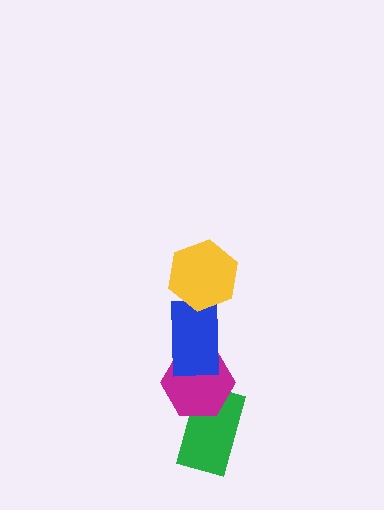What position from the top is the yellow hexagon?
The yellow hexagon is 1st from the top.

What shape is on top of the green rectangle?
The magenta hexagon is on top of the green rectangle.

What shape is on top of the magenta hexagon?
The blue rectangle is on top of the magenta hexagon.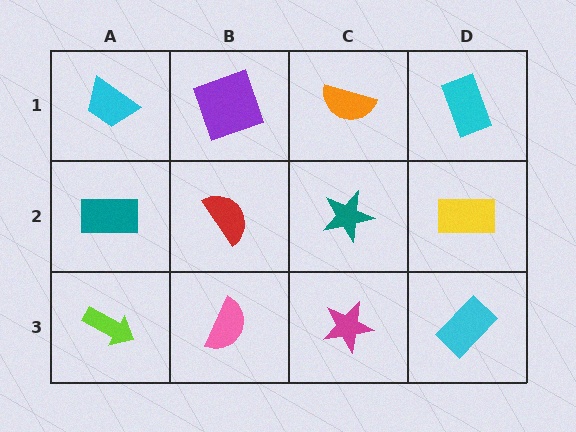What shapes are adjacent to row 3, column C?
A teal star (row 2, column C), a pink semicircle (row 3, column B), a cyan rectangle (row 3, column D).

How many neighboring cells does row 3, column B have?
3.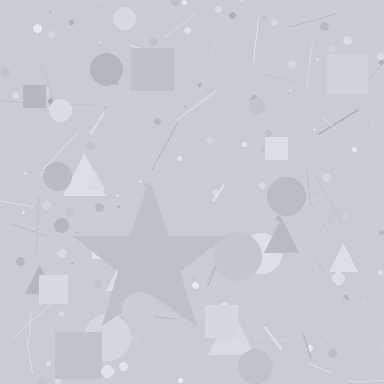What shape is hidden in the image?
A star is hidden in the image.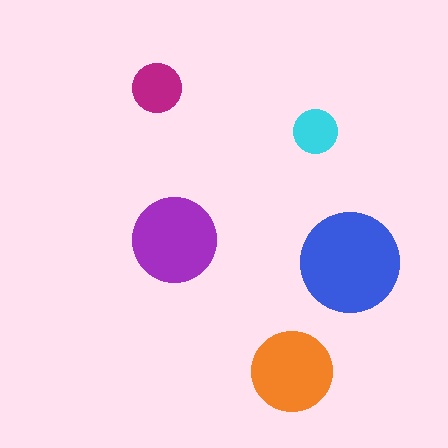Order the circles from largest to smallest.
the blue one, the purple one, the orange one, the magenta one, the cyan one.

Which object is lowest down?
The orange circle is bottommost.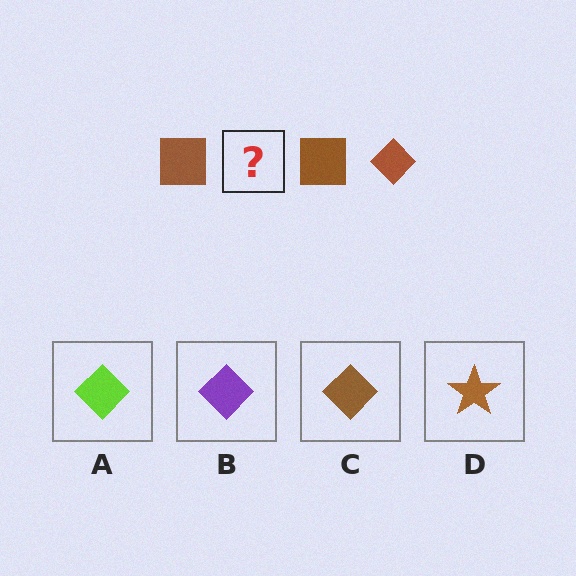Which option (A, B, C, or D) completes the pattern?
C.